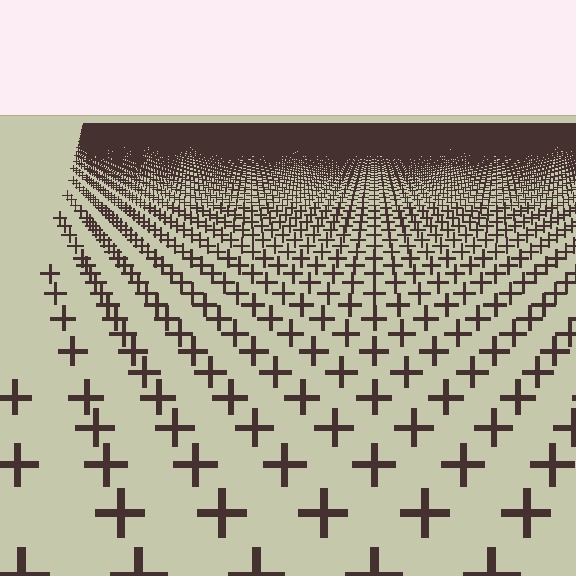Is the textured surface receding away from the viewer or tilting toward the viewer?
The surface is receding away from the viewer. Texture elements get smaller and denser toward the top.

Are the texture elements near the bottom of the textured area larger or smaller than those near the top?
Larger. Near the bottom, elements are closer to the viewer and appear at a bigger on-screen size.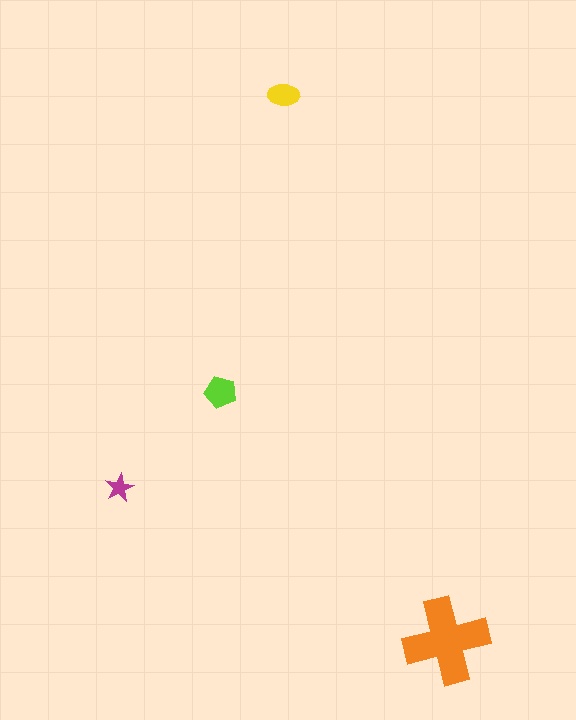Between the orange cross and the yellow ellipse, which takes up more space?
The orange cross.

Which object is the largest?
The orange cross.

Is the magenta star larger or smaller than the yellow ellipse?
Smaller.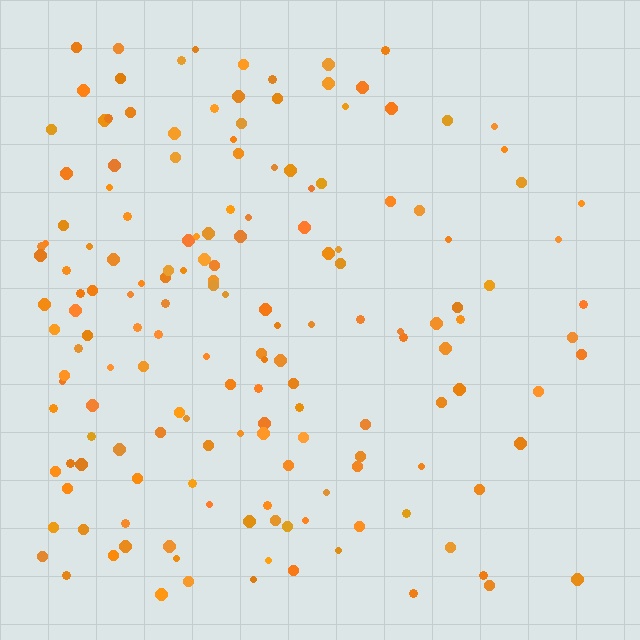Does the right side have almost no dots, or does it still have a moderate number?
Still a moderate number, just noticeably fewer than the left.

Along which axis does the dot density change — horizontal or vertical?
Horizontal.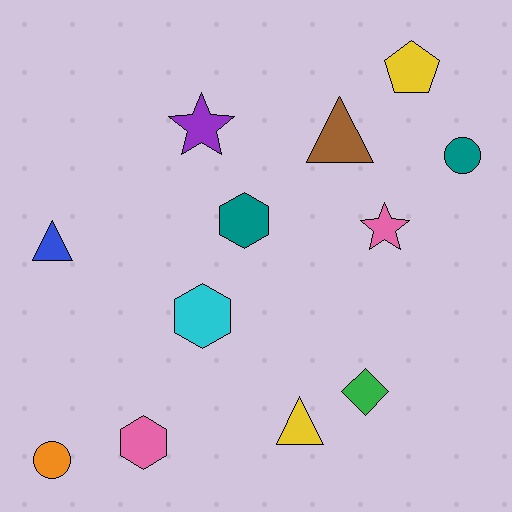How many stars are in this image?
There are 2 stars.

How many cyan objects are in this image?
There is 1 cyan object.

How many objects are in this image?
There are 12 objects.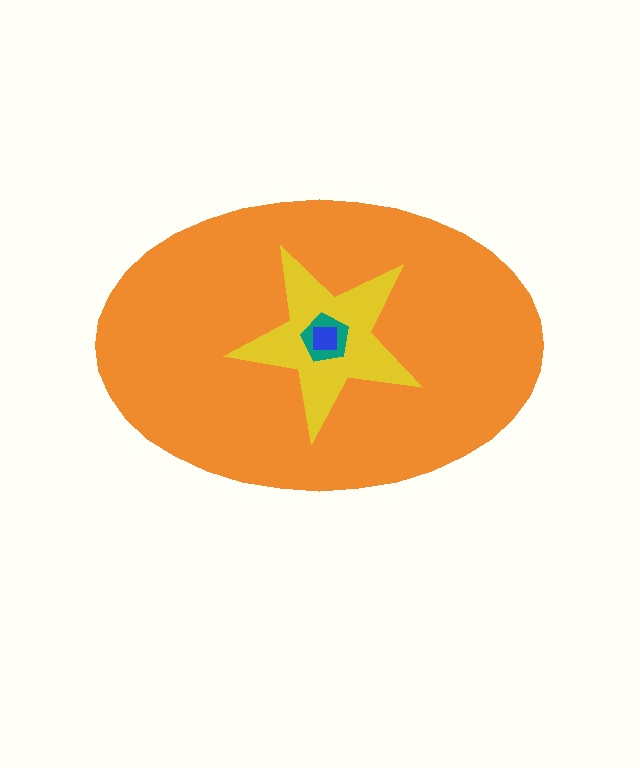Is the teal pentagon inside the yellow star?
Yes.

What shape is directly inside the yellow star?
The teal pentagon.